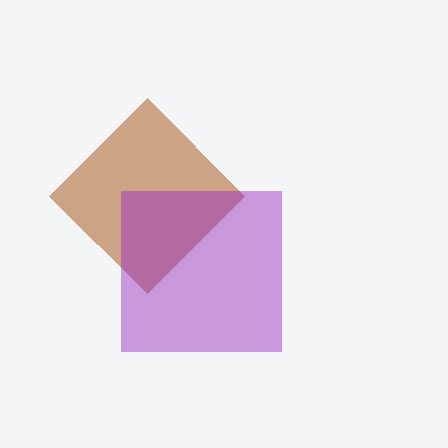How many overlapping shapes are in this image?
There are 2 overlapping shapes in the image.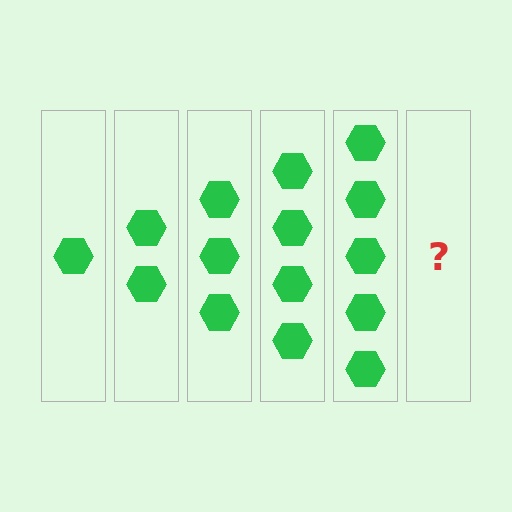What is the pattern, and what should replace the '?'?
The pattern is that each step adds one more hexagon. The '?' should be 6 hexagons.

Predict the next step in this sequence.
The next step is 6 hexagons.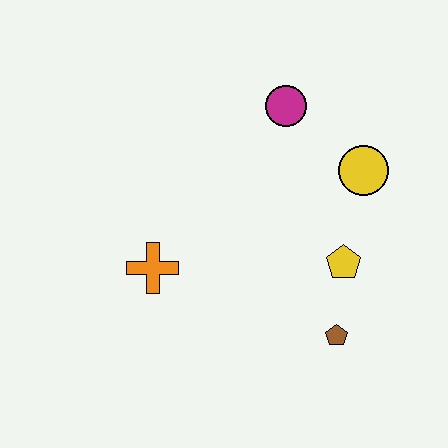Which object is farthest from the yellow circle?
The orange cross is farthest from the yellow circle.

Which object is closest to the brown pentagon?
The yellow pentagon is closest to the brown pentagon.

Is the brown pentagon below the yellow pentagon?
Yes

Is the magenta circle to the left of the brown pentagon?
Yes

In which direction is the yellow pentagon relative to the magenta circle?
The yellow pentagon is below the magenta circle.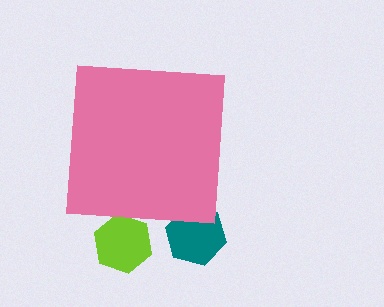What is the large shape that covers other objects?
A pink square.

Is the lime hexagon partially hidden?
Yes, the lime hexagon is partially hidden behind the pink square.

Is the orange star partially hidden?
Yes, the orange star is partially hidden behind the pink square.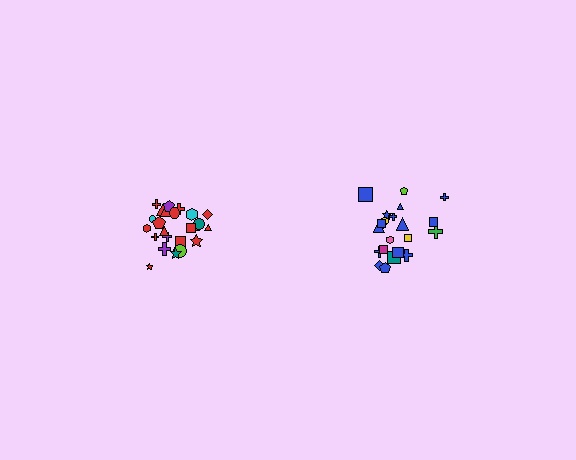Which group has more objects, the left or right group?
The left group.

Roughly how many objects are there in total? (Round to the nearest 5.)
Roughly 45 objects in total.